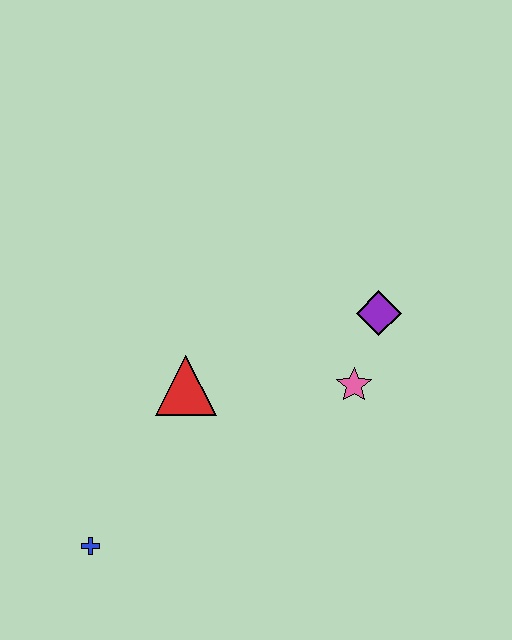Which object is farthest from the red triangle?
The purple diamond is farthest from the red triangle.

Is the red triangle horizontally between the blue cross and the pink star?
Yes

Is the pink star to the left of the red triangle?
No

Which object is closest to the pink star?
The purple diamond is closest to the pink star.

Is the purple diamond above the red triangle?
Yes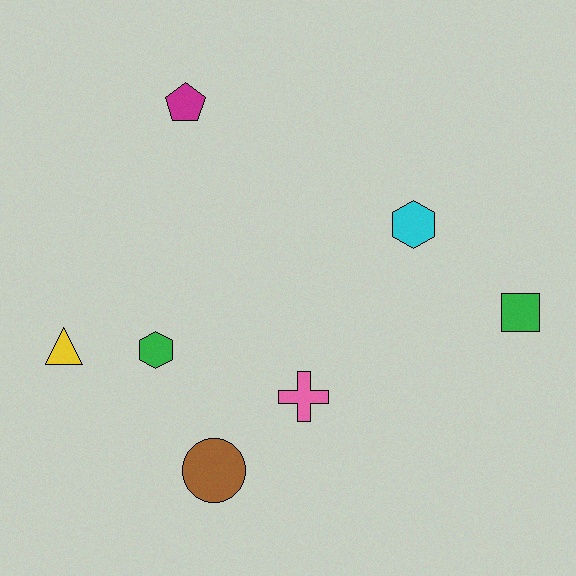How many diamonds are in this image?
There are no diamonds.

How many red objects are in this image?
There are no red objects.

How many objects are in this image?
There are 7 objects.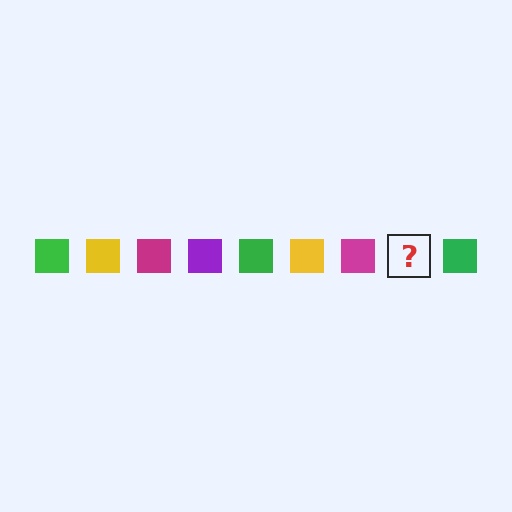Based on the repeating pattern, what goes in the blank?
The blank should be a purple square.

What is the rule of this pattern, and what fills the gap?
The rule is that the pattern cycles through green, yellow, magenta, purple squares. The gap should be filled with a purple square.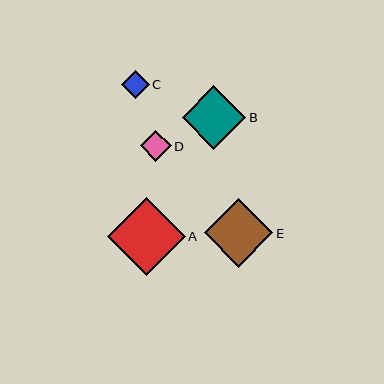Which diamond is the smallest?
Diamond C is the smallest with a size of approximately 28 pixels.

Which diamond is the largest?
Diamond A is the largest with a size of approximately 77 pixels.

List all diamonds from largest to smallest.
From largest to smallest: A, E, B, D, C.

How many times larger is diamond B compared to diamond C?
Diamond B is approximately 2.3 times the size of diamond C.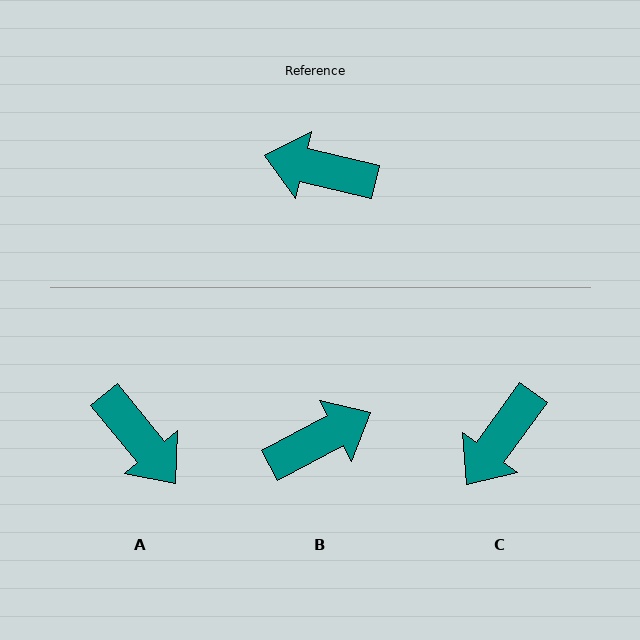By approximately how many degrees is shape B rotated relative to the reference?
Approximately 139 degrees clockwise.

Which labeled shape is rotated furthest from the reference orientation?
A, about 142 degrees away.